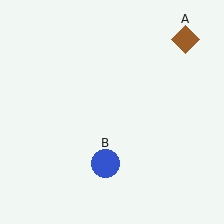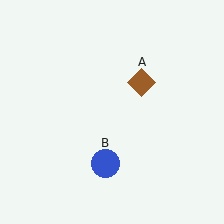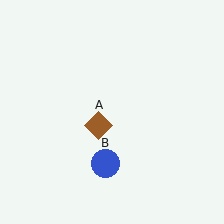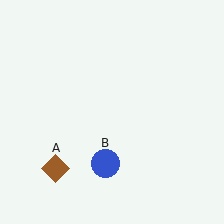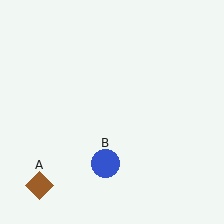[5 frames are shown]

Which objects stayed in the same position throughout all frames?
Blue circle (object B) remained stationary.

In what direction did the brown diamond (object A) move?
The brown diamond (object A) moved down and to the left.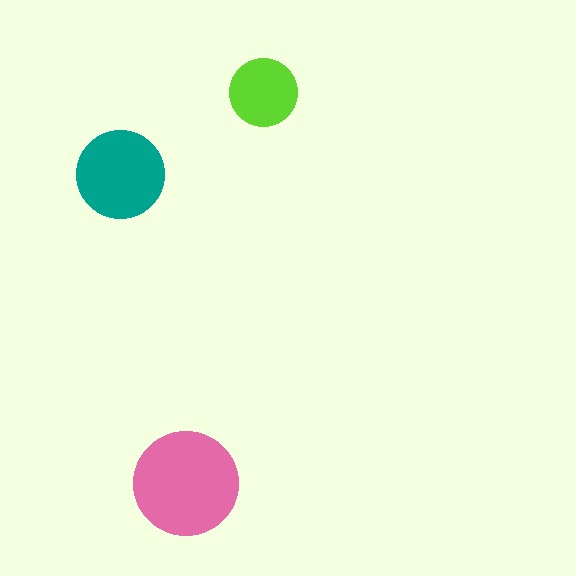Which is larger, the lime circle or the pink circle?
The pink one.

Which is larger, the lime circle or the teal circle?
The teal one.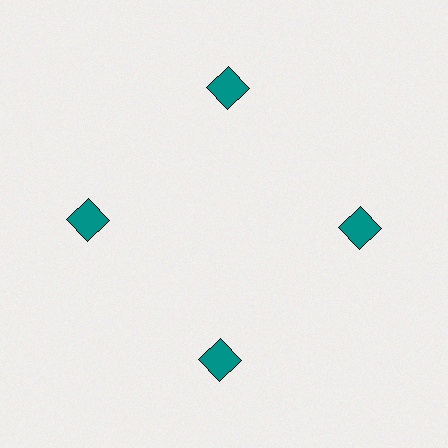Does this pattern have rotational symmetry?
Yes, this pattern has 4-fold rotational symmetry. It looks the same after rotating 90 degrees around the center.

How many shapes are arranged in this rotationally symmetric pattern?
There are 4 shapes, arranged in 4 groups of 1.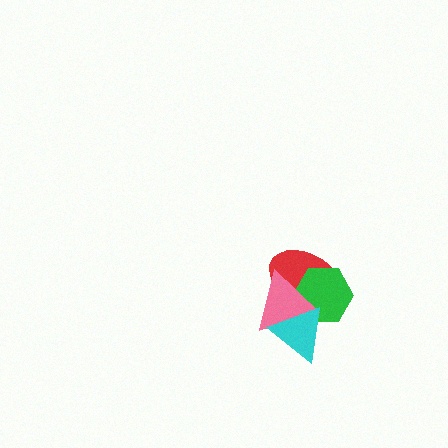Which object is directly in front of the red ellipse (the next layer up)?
The green hexagon is directly in front of the red ellipse.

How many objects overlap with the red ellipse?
3 objects overlap with the red ellipse.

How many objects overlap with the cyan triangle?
3 objects overlap with the cyan triangle.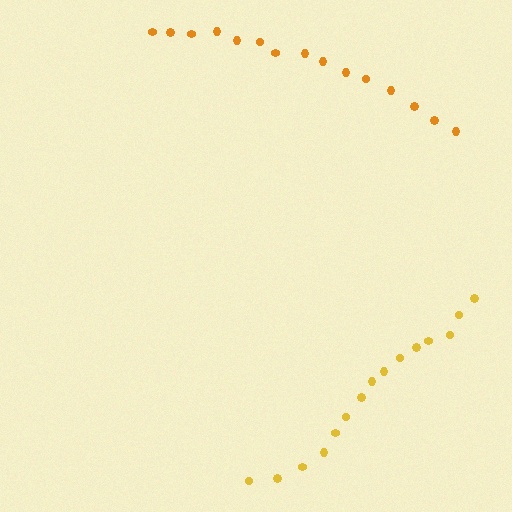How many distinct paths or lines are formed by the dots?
There are 2 distinct paths.